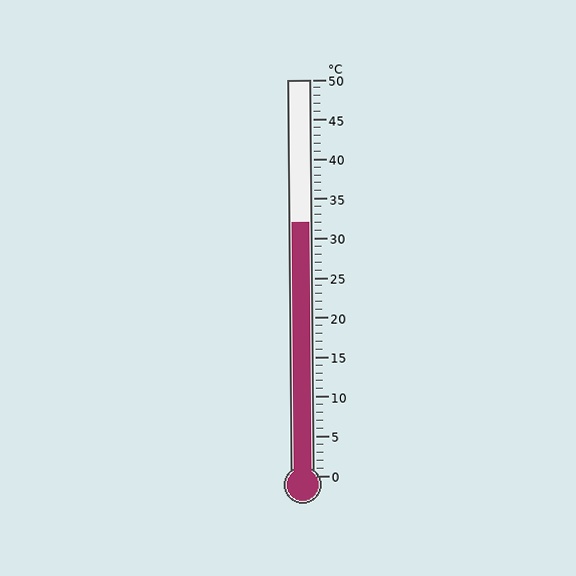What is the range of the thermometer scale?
The thermometer scale ranges from 0°C to 50°C.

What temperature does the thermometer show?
The thermometer shows approximately 32°C.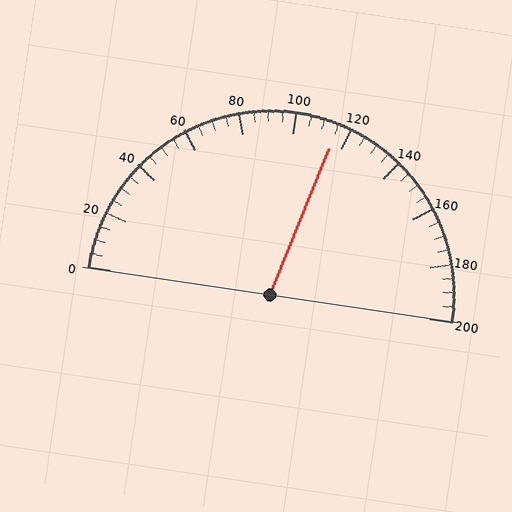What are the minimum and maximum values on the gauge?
The gauge ranges from 0 to 200.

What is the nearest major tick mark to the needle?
The nearest major tick mark is 120.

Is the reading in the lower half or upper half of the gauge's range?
The reading is in the upper half of the range (0 to 200).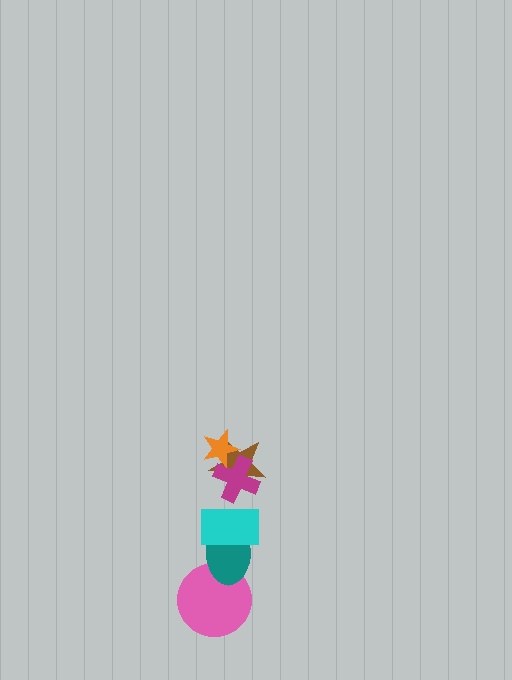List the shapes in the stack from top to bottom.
From top to bottom: the orange star, the magenta cross, the brown star, the cyan rectangle, the teal ellipse, the pink circle.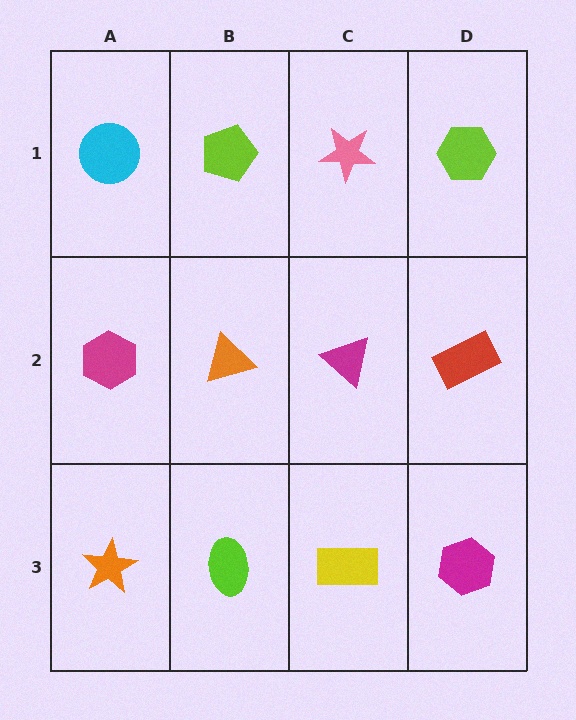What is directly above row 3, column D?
A red rectangle.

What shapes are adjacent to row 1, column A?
A magenta hexagon (row 2, column A), a lime pentagon (row 1, column B).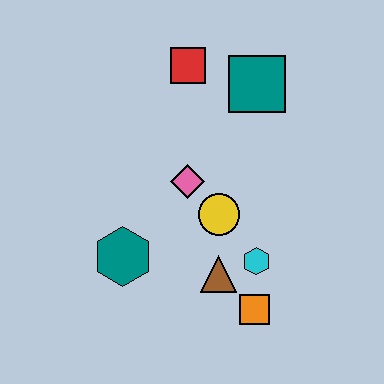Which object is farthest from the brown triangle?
The red square is farthest from the brown triangle.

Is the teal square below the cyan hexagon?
No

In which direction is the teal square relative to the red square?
The teal square is to the right of the red square.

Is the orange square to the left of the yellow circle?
No